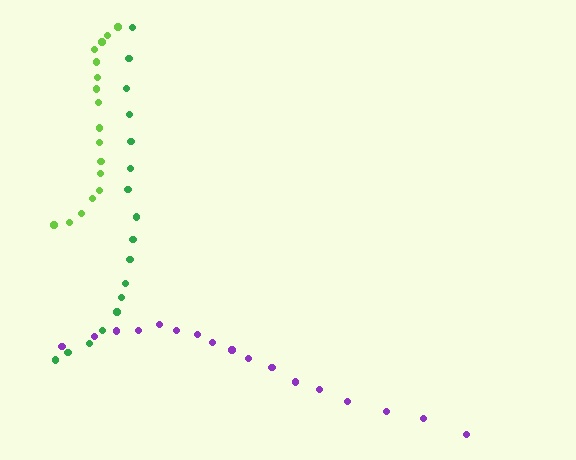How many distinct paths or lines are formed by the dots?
There are 3 distinct paths.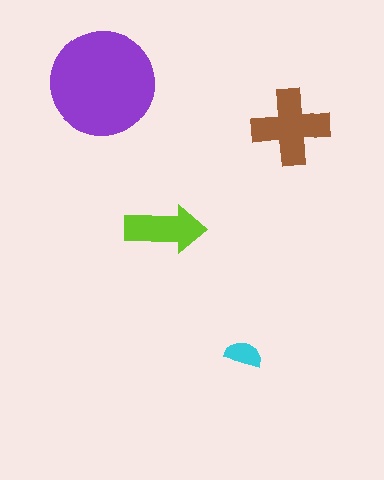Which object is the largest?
The purple circle.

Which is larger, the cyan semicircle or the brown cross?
The brown cross.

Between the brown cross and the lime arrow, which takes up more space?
The brown cross.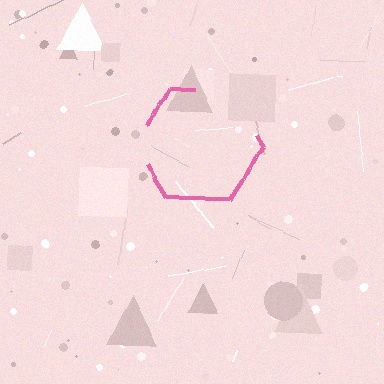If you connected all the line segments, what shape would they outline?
They would outline a hexagon.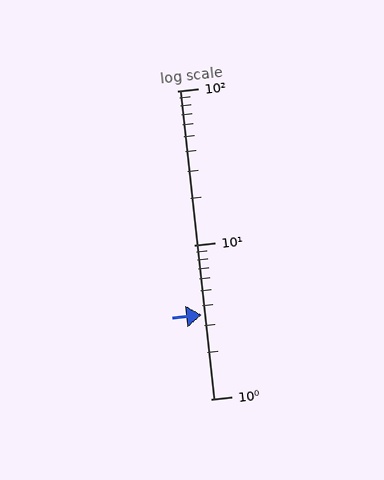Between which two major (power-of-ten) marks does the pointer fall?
The pointer is between 1 and 10.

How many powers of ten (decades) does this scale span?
The scale spans 2 decades, from 1 to 100.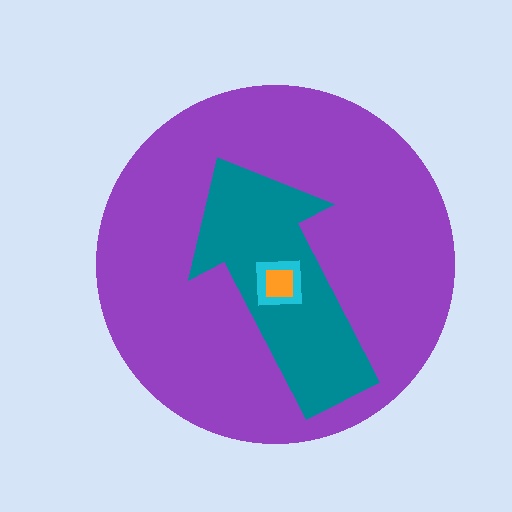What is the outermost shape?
The purple circle.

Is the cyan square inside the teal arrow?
Yes.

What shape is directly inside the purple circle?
The teal arrow.